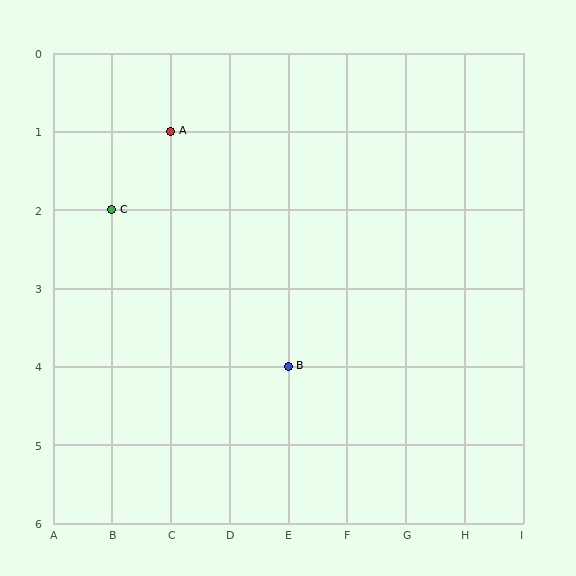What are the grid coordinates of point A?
Point A is at grid coordinates (C, 1).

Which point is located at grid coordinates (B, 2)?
Point C is at (B, 2).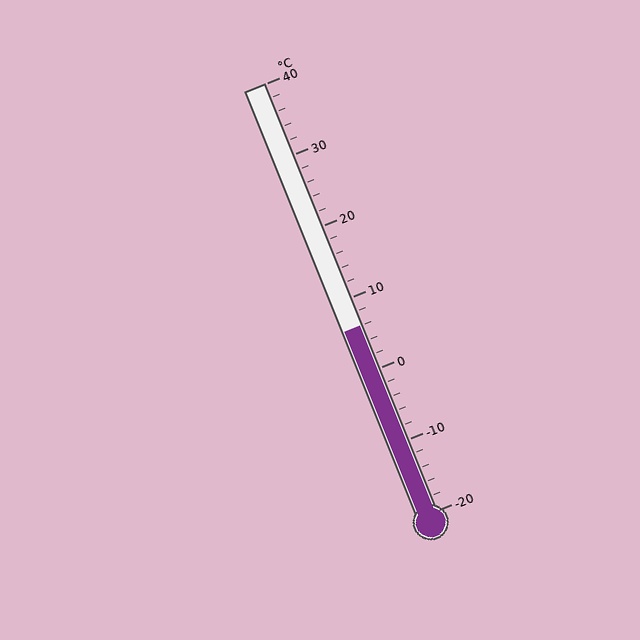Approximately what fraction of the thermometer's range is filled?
The thermometer is filled to approximately 45% of its range.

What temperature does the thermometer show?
The thermometer shows approximately 6°C.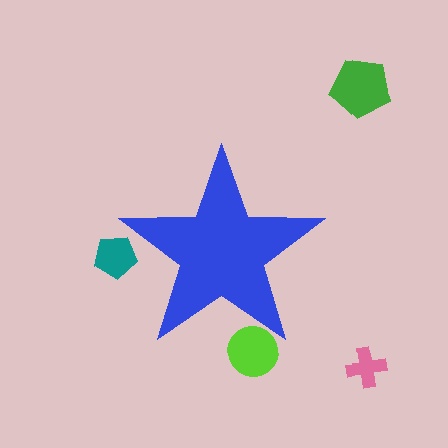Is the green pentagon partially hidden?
No, the green pentagon is fully visible.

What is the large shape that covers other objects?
A blue star.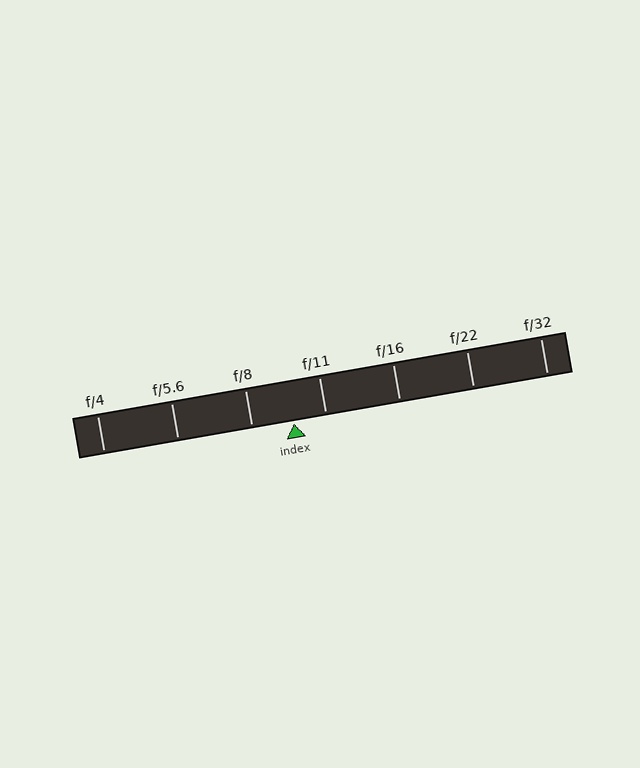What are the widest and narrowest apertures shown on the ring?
The widest aperture shown is f/4 and the narrowest is f/32.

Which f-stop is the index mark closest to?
The index mark is closest to f/11.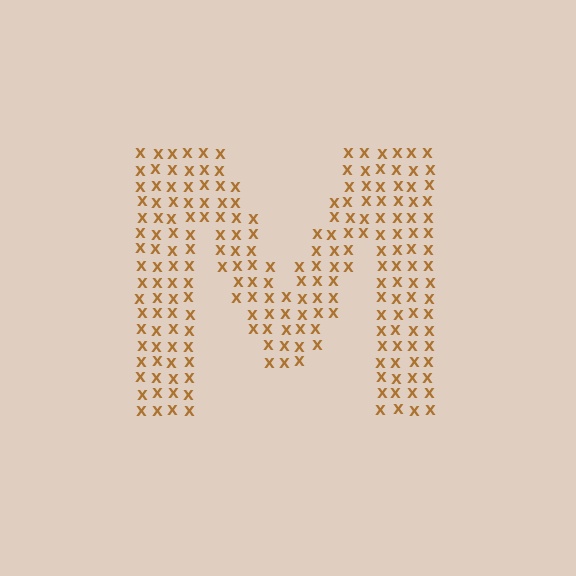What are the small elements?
The small elements are letter X's.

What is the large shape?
The large shape is the letter M.